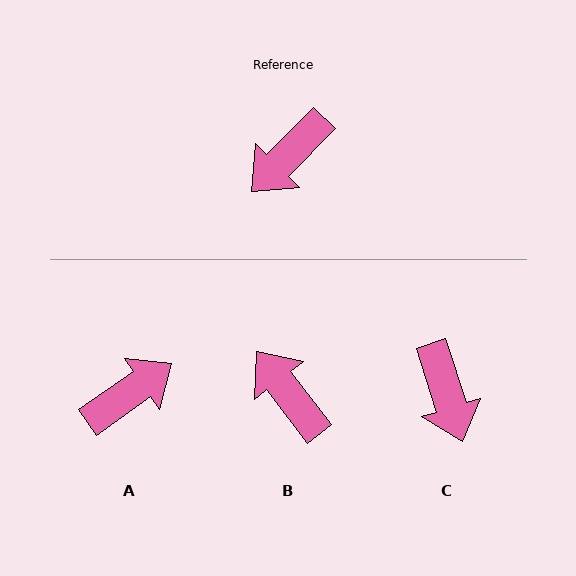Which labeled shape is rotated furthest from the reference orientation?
A, about 170 degrees away.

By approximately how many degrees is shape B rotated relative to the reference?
Approximately 98 degrees clockwise.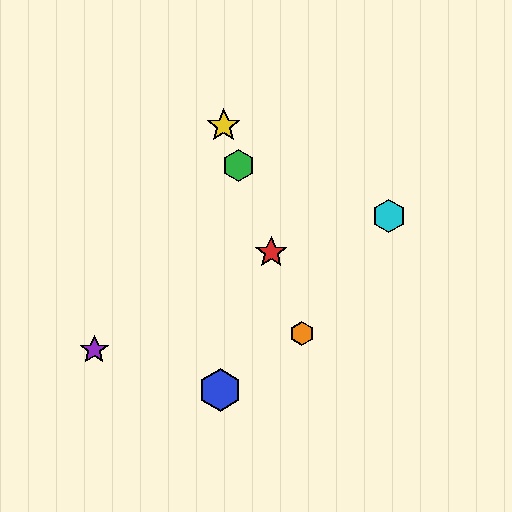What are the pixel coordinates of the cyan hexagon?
The cyan hexagon is at (389, 216).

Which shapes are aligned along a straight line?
The red star, the green hexagon, the yellow star, the orange hexagon are aligned along a straight line.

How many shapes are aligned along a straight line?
4 shapes (the red star, the green hexagon, the yellow star, the orange hexagon) are aligned along a straight line.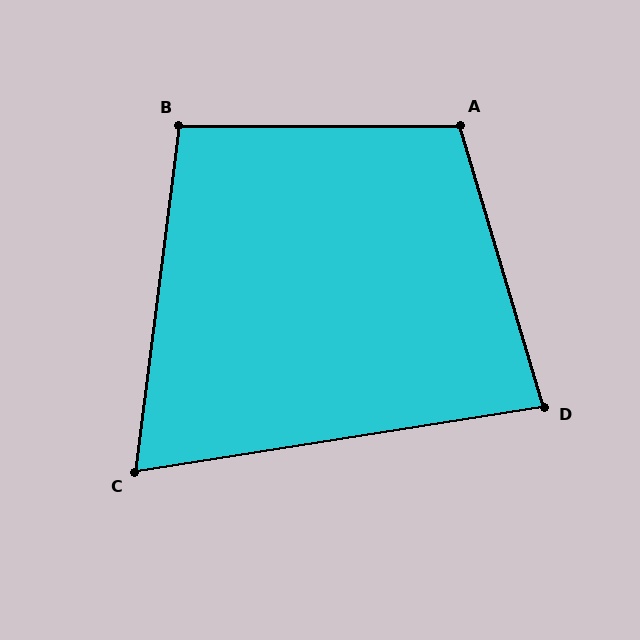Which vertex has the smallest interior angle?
C, at approximately 74 degrees.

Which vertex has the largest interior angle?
A, at approximately 106 degrees.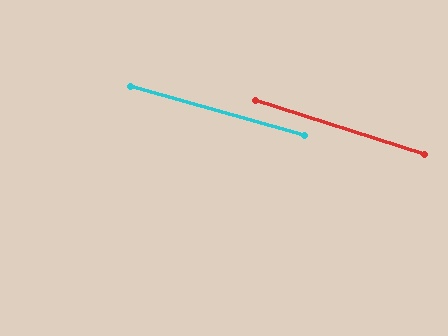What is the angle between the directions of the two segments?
Approximately 2 degrees.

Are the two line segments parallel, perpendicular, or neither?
Parallel — their directions differ by only 1.8°.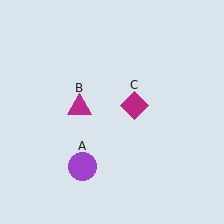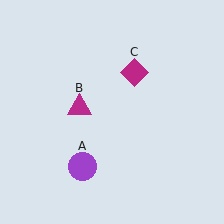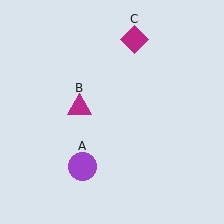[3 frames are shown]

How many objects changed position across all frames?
1 object changed position: magenta diamond (object C).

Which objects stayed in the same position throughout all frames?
Purple circle (object A) and magenta triangle (object B) remained stationary.